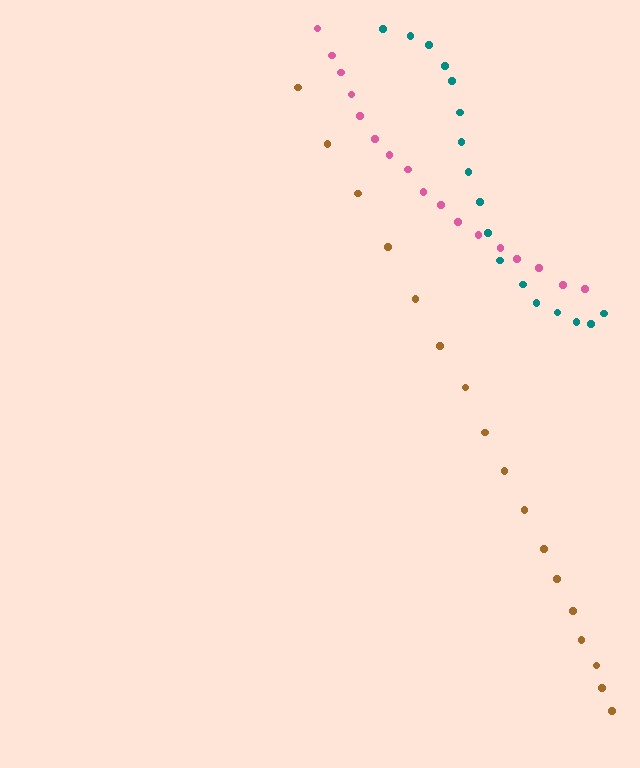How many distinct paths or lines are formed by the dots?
There are 3 distinct paths.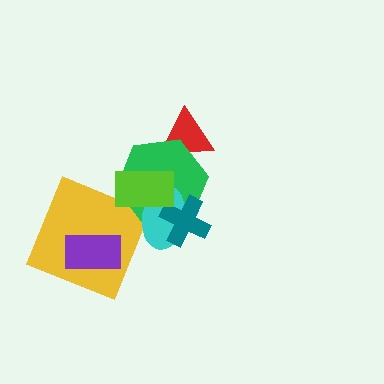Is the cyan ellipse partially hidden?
Yes, it is partially covered by another shape.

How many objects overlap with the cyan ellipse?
3 objects overlap with the cyan ellipse.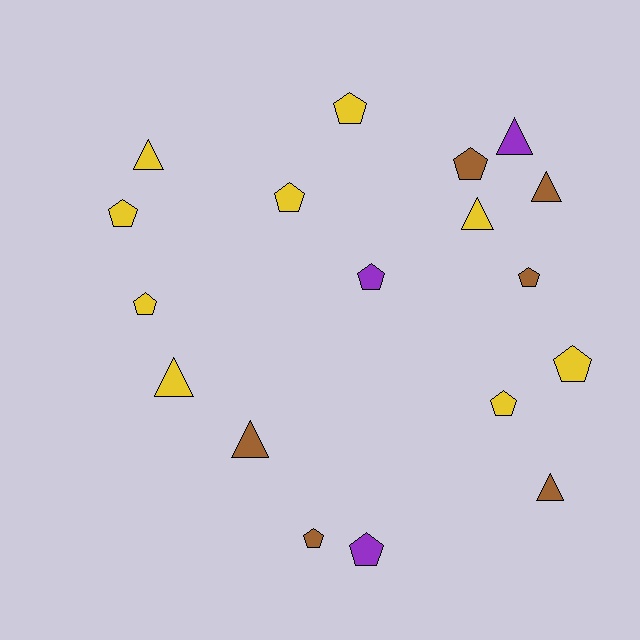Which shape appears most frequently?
Pentagon, with 11 objects.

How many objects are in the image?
There are 18 objects.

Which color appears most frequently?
Yellow, with 9 objects.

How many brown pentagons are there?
There are 3 brown pentagons.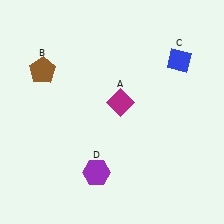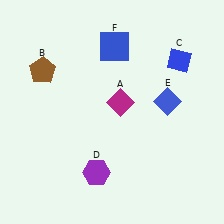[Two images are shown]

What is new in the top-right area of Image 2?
A blue square (F) was added in the top-right area of Image 2.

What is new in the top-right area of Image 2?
A blue diamond (E) was added in the top-right area of Image 2.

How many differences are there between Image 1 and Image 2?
There are 2 differences between the two images.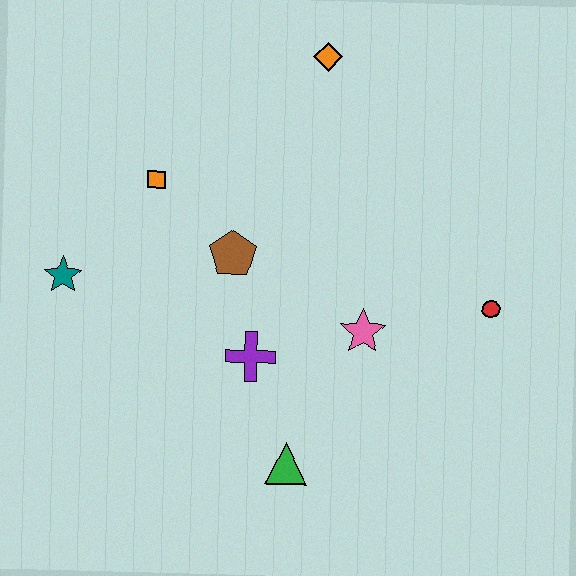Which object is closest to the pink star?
The purple cross is closest to the pink star.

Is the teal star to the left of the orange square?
Yes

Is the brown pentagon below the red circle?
No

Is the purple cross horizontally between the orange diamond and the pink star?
No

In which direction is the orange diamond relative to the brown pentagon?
The orange diamond is above the brown pentagon.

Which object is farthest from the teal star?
The red circle is farthest from the teal star.